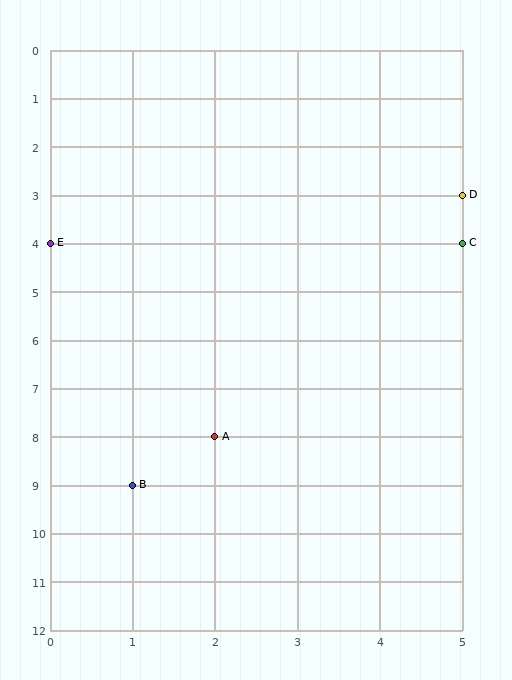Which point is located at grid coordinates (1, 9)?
Point B is at (1, 9).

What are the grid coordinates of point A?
Point A is at grid coordinates (2, 8).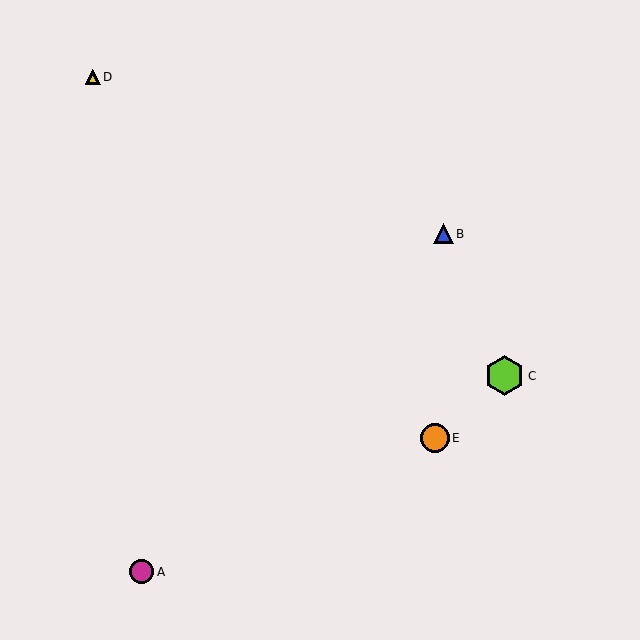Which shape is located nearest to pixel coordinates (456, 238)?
The blue triangle (labeled B) at (443, 234) is nearest to that location.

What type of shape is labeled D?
Shape D is a yellow triangle.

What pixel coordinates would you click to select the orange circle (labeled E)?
Click at (435, 438) to select the orange circle E.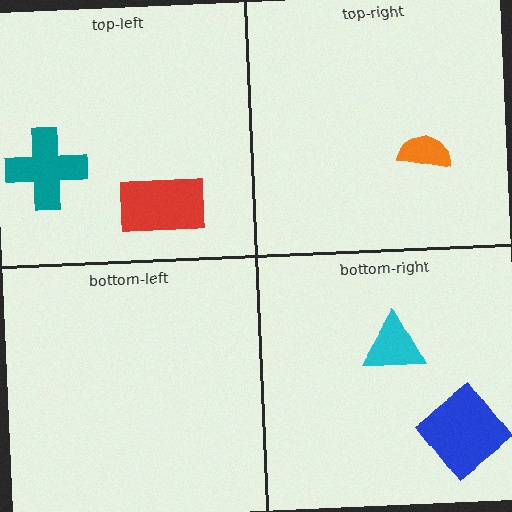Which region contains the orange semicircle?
The top-right region.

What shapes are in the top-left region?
The red rectangle, the teal cross.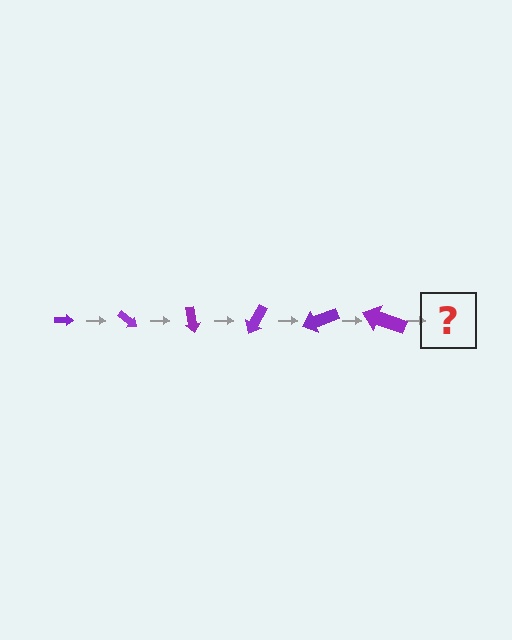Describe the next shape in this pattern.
It should be an arrow, larger than the previous one and rotated 240 degrees from the start.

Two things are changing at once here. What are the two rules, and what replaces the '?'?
The two rules are that the arrow grows larger each step and it rotates 40 degrees each step. The '?' should be an arrow, larger than the previous one and rotated 240 degrees from the start.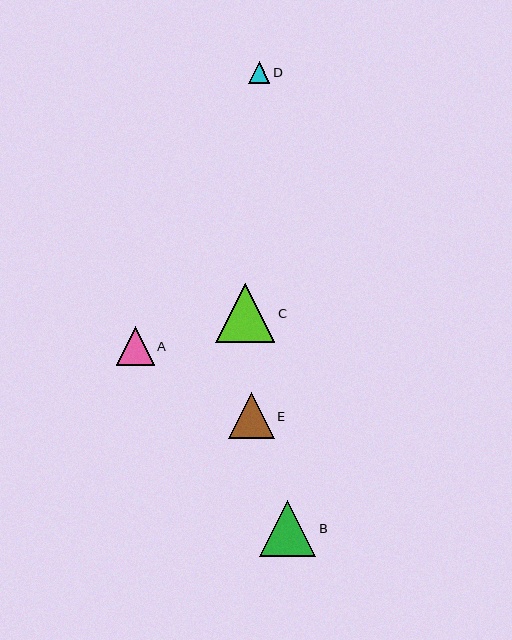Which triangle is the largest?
Triangle C is the largest with a size of approximately 60 pixels.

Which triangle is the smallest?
Triangle D is the smallest with a size of approximately 22 pixels.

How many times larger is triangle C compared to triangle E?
Triangle C is approximately 1.3 times the size of triangle E.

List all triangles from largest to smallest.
From largest to smallest: C, B, E, A, D.